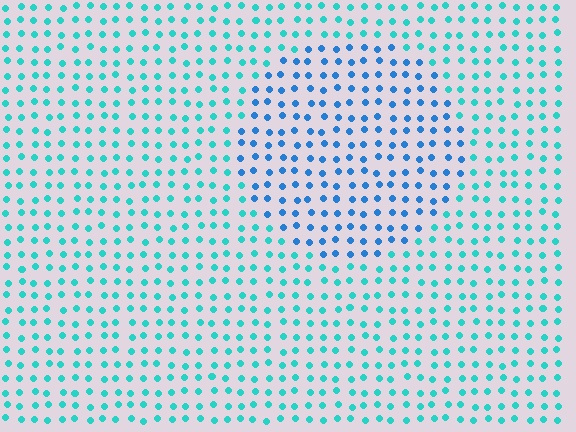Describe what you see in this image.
The image is filled with small cyan elements in a uniform arrangement. A circle-shaped region is visible where the elements are tinted to a slightly different hue, forming a subtle color boundary.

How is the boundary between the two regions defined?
The boundary is defined purely by a slight shift in hue (about 35 degrees). Spacing, size, and orientation are identical on both sides.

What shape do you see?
I see a circle.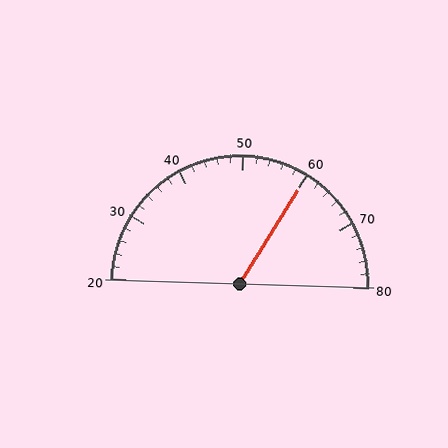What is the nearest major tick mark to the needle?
The nearest major tick mark is 60.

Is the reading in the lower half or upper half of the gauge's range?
The reading is in the upper half of the range (20 to 80).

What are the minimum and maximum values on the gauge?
The gauge ranges from 20 to 80.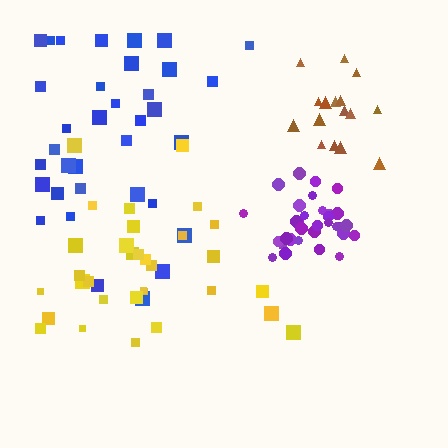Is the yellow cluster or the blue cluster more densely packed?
Yellow.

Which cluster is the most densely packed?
Purple.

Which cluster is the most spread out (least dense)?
Blue.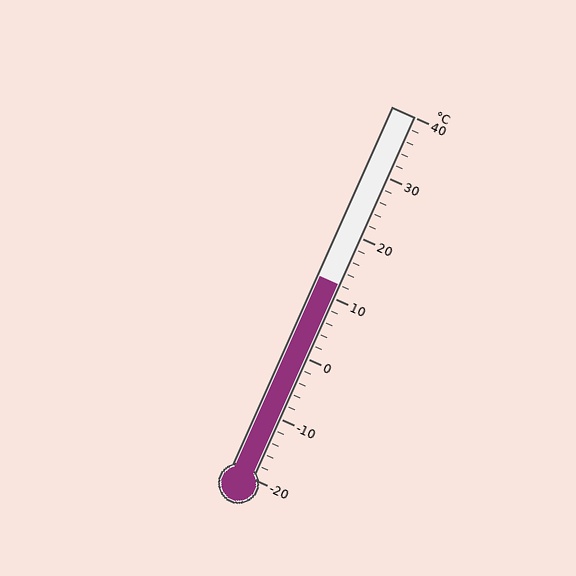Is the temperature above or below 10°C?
The temperature is above 10°C.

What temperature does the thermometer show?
The thermometer shows approximately 12°C.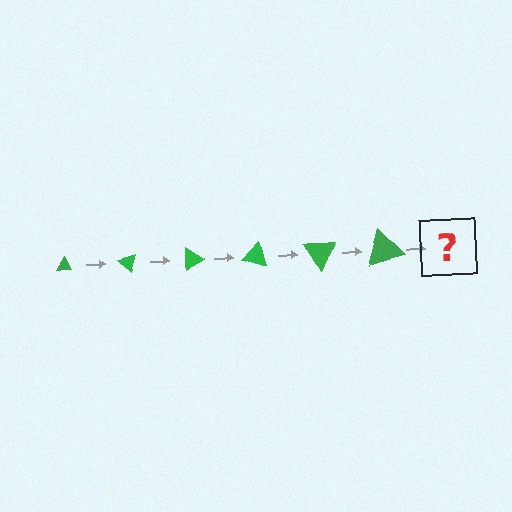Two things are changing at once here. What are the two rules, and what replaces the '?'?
The two rules are that the triangle grows larger each step and it rotates 45 degrees each step. The '?' should be a triangle, larger than the previous one and rotated 270 degrees from the start.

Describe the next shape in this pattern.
It should be a triangle, larger than the previous one and rotated 270 degrees from the start.